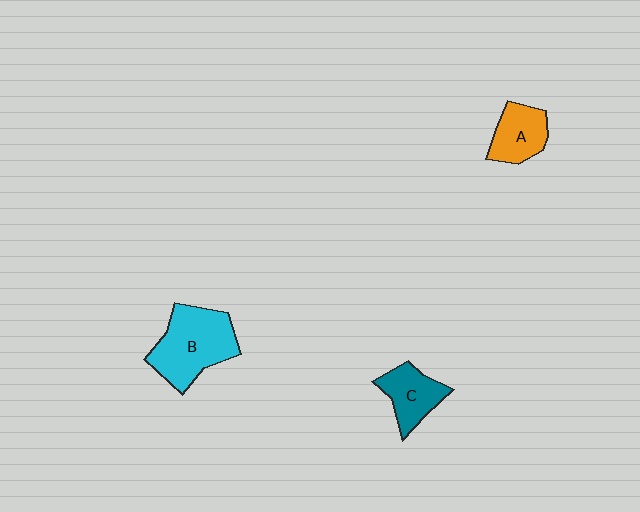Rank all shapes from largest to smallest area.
From largest to smallest: B (cyan), C (teal), A (orange).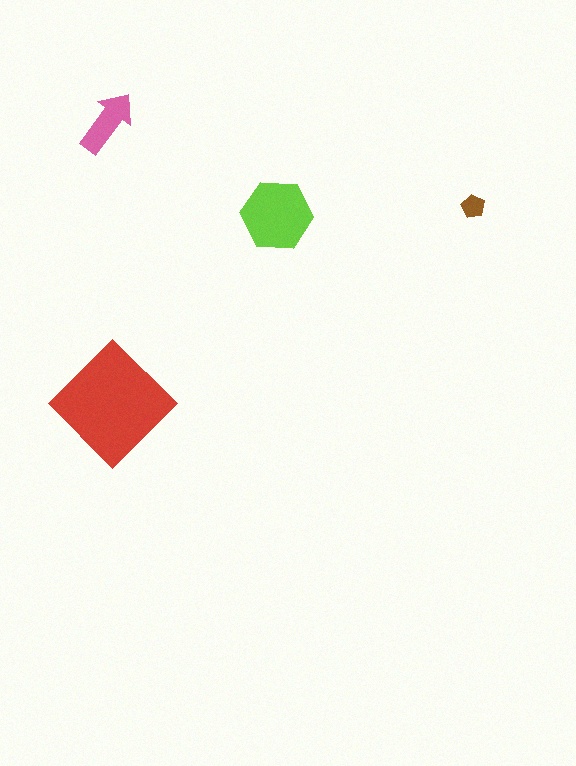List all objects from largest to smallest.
The red diamond, the lime hexagon, the pink arrow, the brown pentagon.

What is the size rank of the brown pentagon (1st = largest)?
4th.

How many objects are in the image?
There are 4 objects in the image.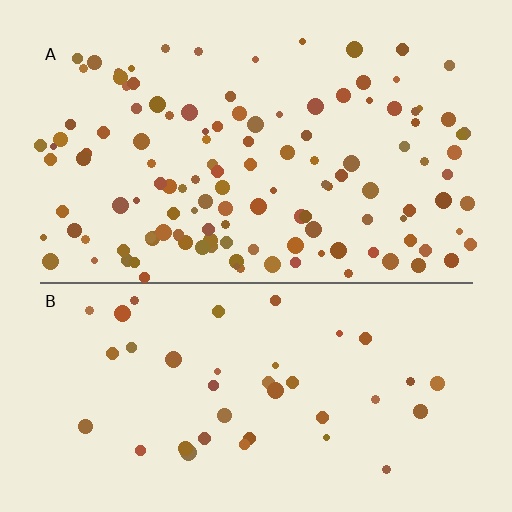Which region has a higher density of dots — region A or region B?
A (the top).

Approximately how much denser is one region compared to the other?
Approximately 3.1× — region A over region B.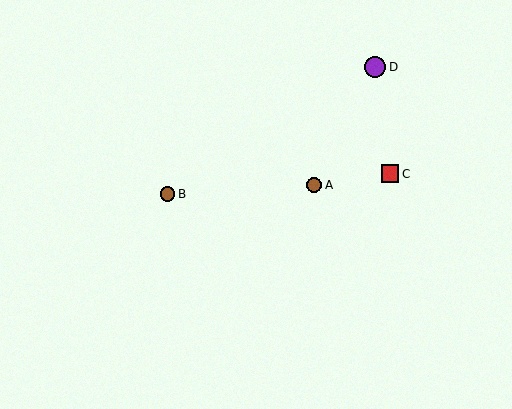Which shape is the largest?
The purple circle (labeled D) is the largest.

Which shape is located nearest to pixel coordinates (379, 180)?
The red square (labeled C) at (390, 173) is nearest to that location.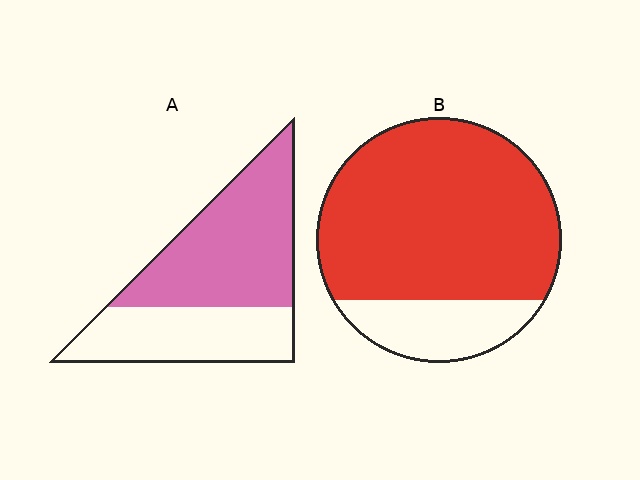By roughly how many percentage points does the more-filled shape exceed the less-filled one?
By roughly 20 percentage points (B over A).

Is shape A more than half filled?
Yes.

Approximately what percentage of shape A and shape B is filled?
A is approximately 60% and B is approximately 80%.